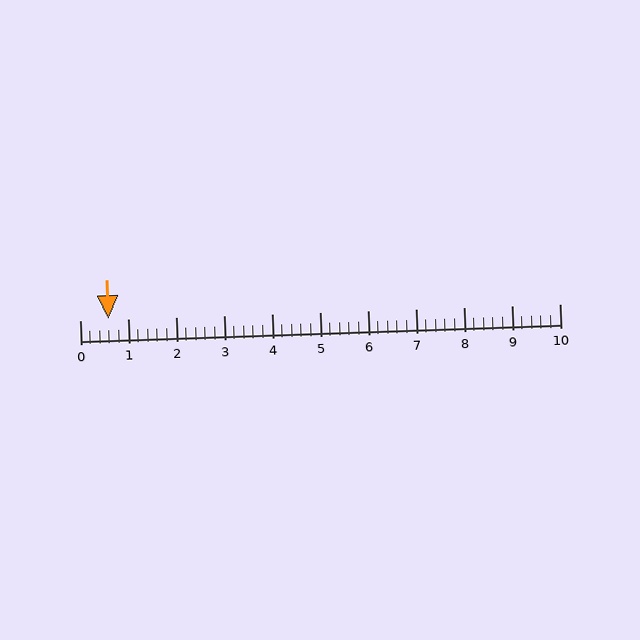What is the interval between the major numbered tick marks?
The major tick marks are spaced 1 units apart.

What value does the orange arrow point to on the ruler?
The orange arrow points to approximately 0.6.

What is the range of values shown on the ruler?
The ruler shows values from 0 to 10.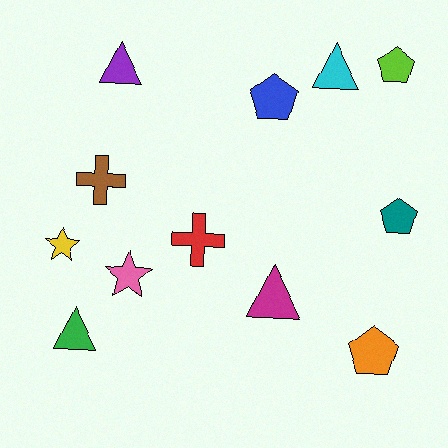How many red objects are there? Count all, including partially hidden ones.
There is 1 red object.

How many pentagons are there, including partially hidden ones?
There are 4 pentagons.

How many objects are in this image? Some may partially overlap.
There are 12 objects.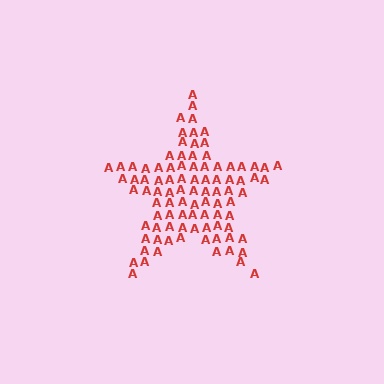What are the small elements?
The small elements are letter A's.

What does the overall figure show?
The overall figure shows a star.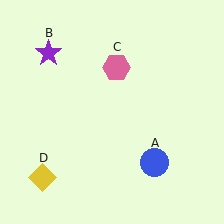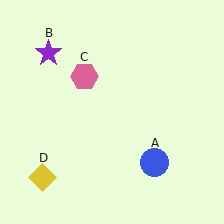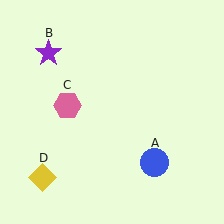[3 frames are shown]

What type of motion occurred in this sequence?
The pink hexagon (object C) rotated counterclockwise around the center of the scene.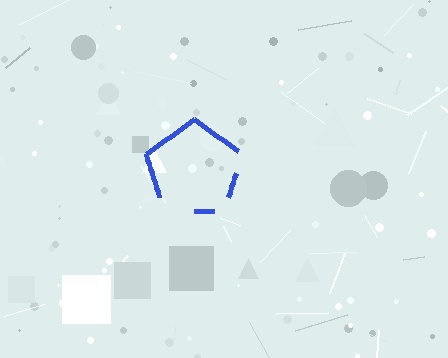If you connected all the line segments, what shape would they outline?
They would outline a pentagon.